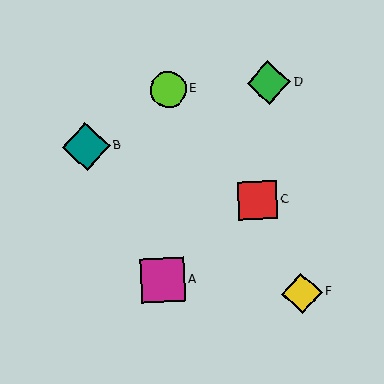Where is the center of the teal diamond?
The center of the teal diamond is at (86, 147).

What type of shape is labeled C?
Shape C is a red square.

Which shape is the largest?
The teal diamond (labeled B) is the largest.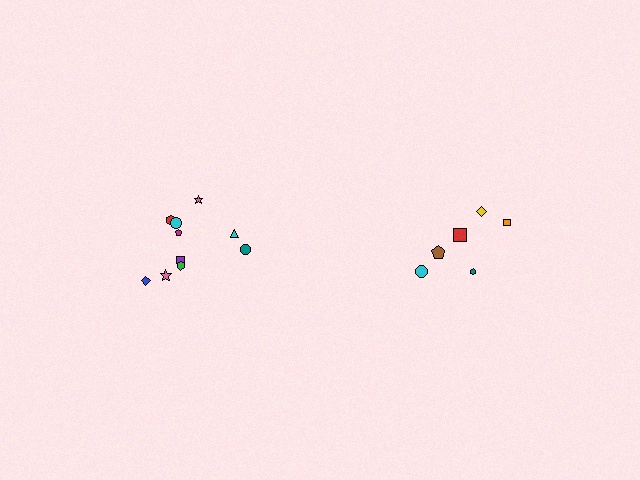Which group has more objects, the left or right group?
The left group.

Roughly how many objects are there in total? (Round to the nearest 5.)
Roughly 15 objects in total.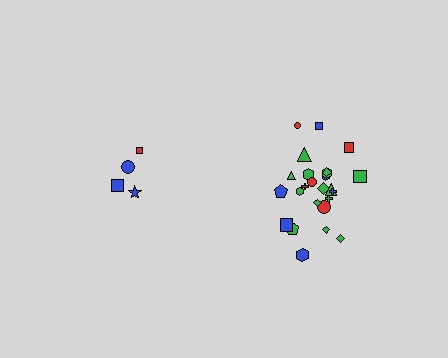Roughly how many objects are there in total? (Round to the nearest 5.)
Roughly 30 objects in total.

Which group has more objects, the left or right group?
The right group.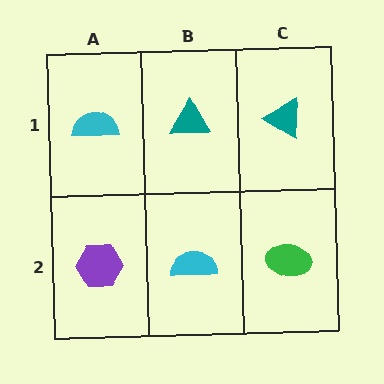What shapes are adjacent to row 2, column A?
A cyan semicircle (row 1, column A), a cyan semicircle (row 2, column B).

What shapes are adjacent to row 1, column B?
A cyan semicircle (row 2, column B), a cyan semicircle (row 1, column A), a teal triangle (row 1, column C).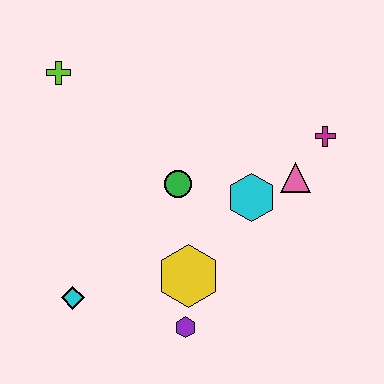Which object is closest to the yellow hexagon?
The purple hexagon is closest to the yellow hexagon.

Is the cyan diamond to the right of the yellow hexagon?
No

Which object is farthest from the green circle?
The lime cross is farthest from the green circle.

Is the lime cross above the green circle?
Yes